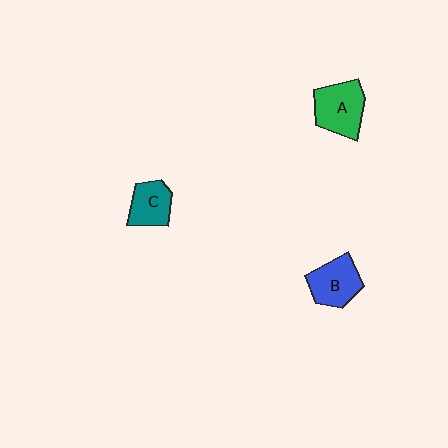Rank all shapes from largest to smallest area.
From largest to smallest: A (green), B (blue), C (teal).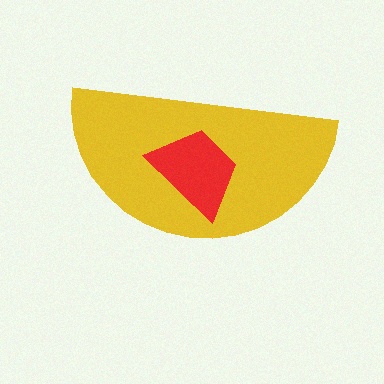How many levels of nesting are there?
2.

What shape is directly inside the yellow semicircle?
The red trapezoid.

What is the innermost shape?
The red trapezoid.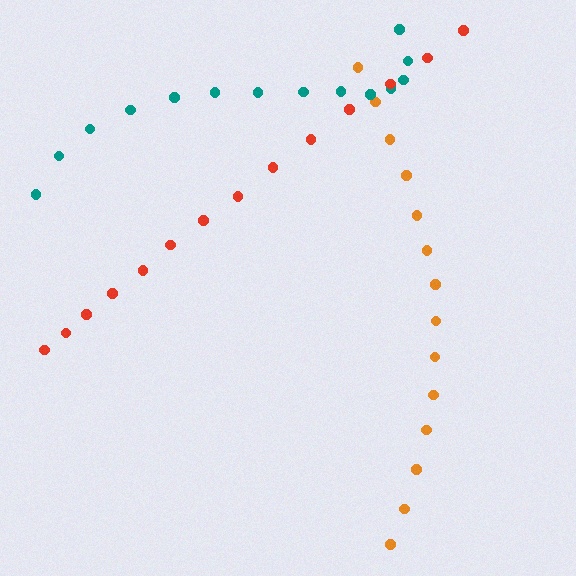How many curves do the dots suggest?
There are 3 distinct paths.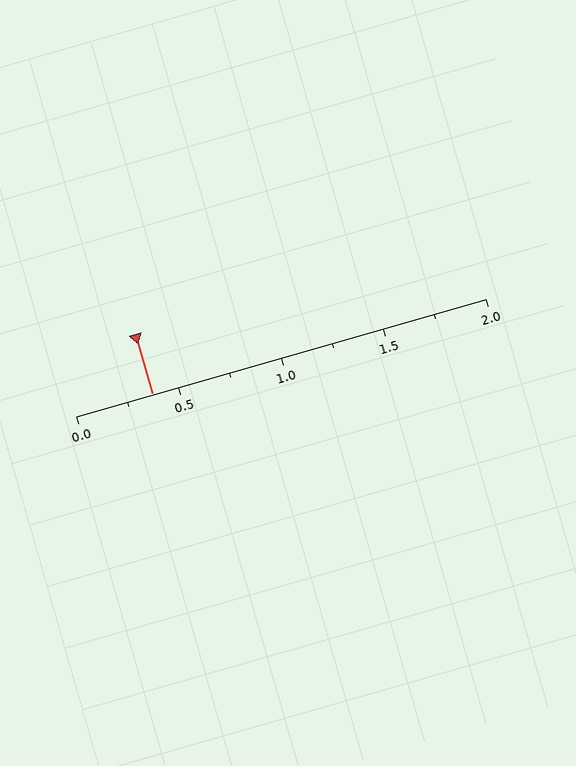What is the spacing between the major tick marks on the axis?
The major ticks are spaced 0.5 apart.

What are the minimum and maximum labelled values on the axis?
The axis runs from 0.0 to 2.0.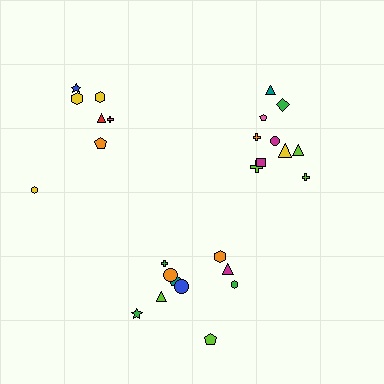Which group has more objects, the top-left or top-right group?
The top-right group.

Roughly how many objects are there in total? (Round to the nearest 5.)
Roughly 25 objects in total.